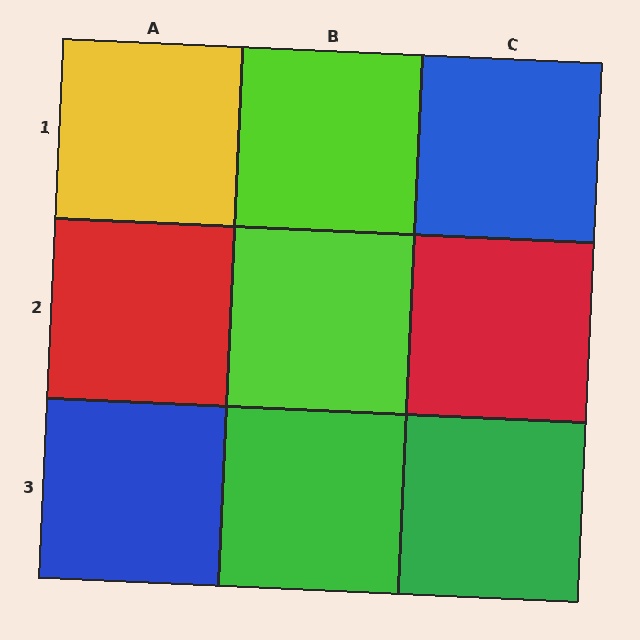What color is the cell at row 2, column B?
Lime.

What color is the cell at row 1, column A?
Yellow.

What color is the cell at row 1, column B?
Lime.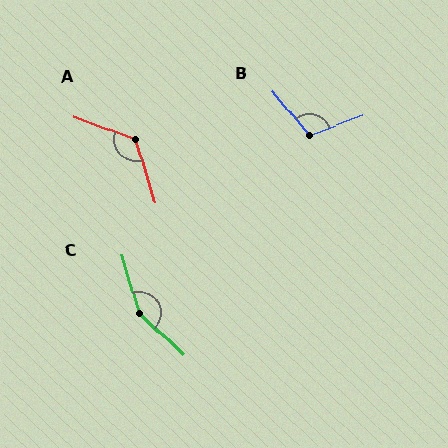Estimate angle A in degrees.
Approximately 128 degrees.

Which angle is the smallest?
B, at approximately 108 degrees.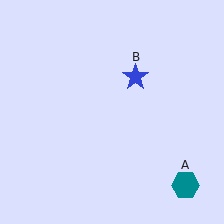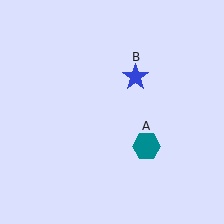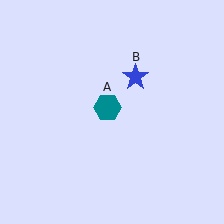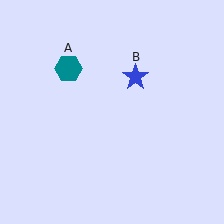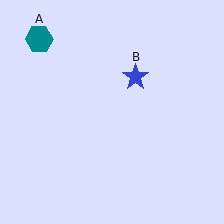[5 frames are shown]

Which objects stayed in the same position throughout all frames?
Blue star (object B) remained stationary.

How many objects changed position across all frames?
1 object changed position: teal hexagon (object A).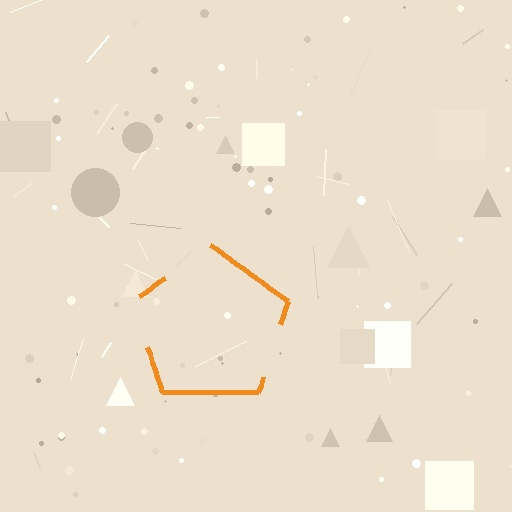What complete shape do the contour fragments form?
The contour fragments form a pentagon.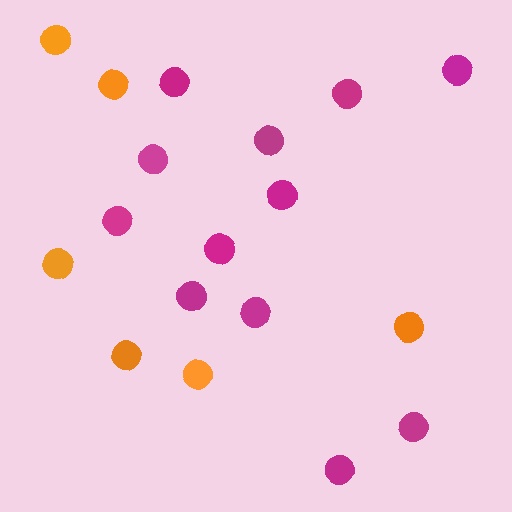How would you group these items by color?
There are 2 groups: one group of magenta circles (12) and one group of orange circles (6).